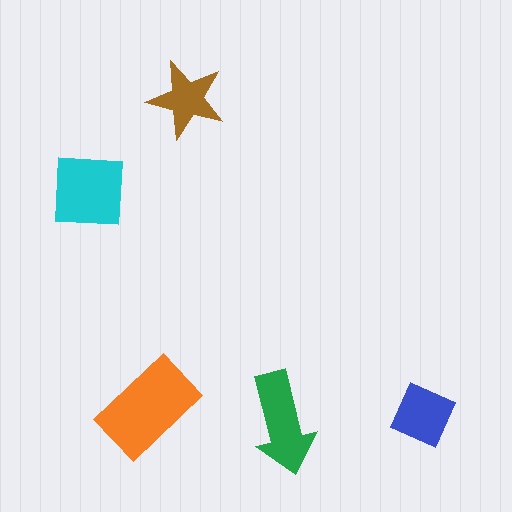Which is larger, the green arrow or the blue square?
The green arrow.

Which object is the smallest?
The brown star.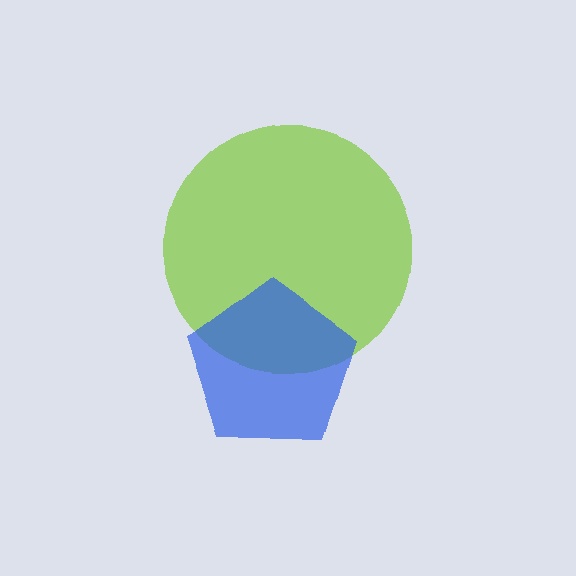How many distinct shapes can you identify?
There are 2 distinct shapes: a lime circle, a blue pentagon.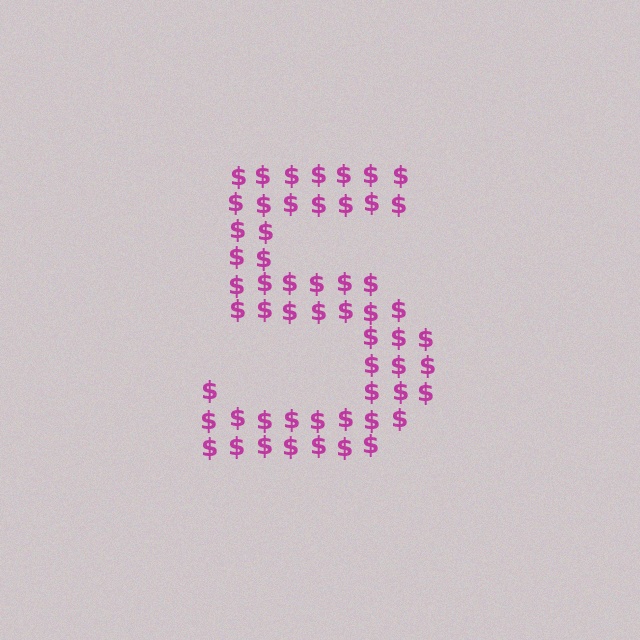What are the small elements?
The small elements are dollar signs.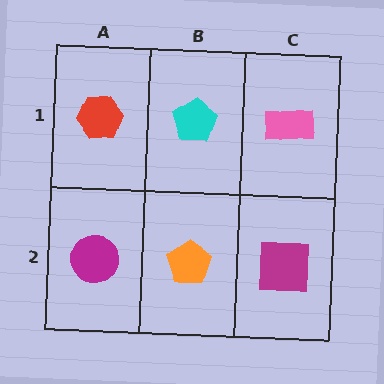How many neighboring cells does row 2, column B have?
3.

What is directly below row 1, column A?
A magenta circle.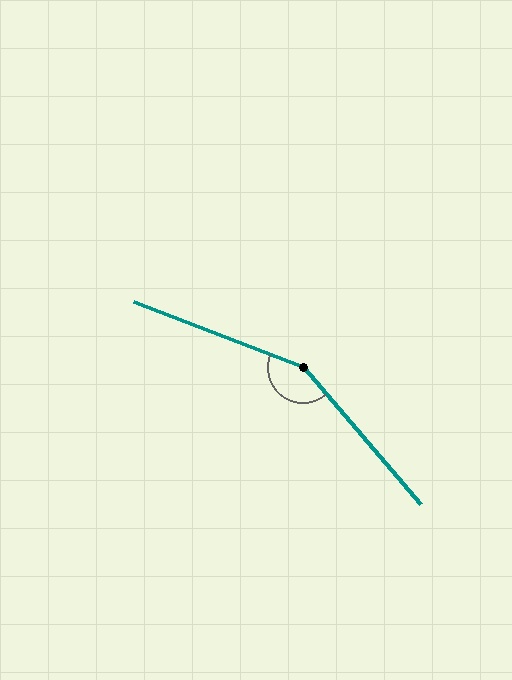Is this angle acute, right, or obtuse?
It is obtuse.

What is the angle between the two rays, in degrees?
Approximately 152 degrees.